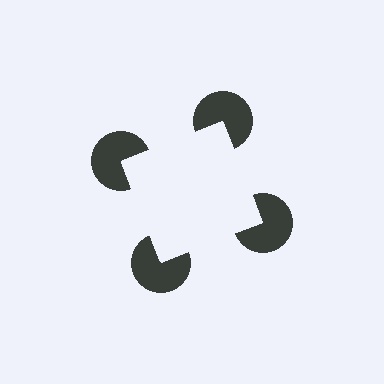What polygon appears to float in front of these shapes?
An illusory square — its edges are inferred from the aligned wedge cuts in the pac-man discs, not physically drawn.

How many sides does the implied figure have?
4 sides.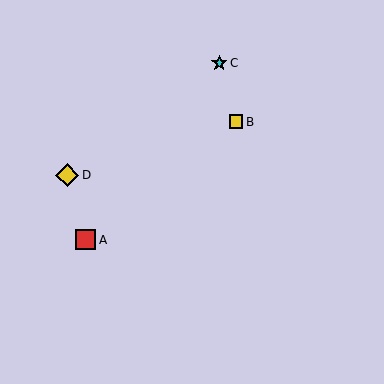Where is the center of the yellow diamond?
The center of the yellow diamond is at (67, 175).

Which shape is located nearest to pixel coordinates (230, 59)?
The cyan star (labeled C) at (219, 63) is nearest to that location.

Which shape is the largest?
The yellow diamond (labeled D) is the largest.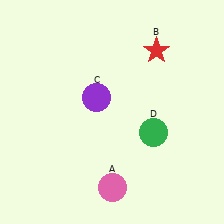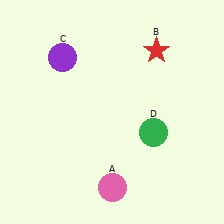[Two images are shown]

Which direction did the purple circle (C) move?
The purple circle (C) moved up.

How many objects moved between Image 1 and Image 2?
1 object moved between the two images.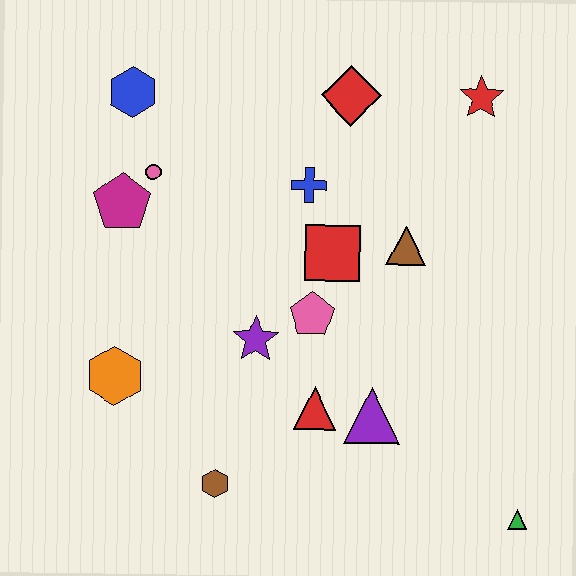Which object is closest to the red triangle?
The purple triangle is closest to the red triangle.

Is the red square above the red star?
No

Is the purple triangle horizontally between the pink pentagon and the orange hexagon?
No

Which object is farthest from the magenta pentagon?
The green triangle is farthest from the magenta pentagon.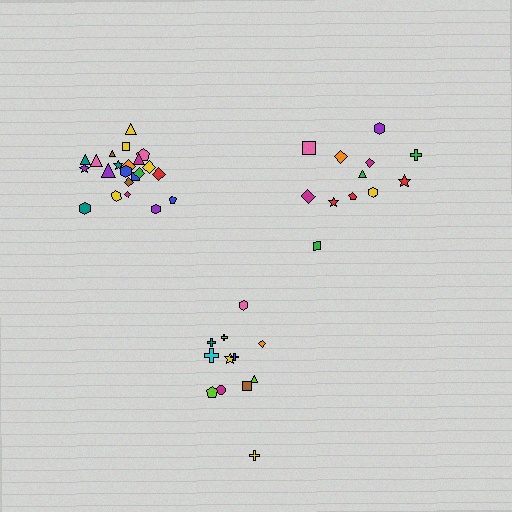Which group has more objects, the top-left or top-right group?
The top-left group.